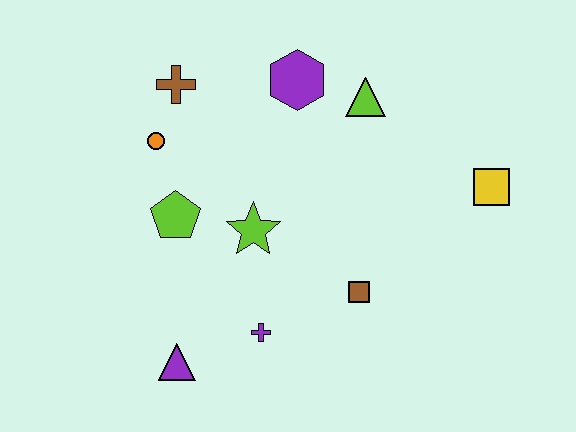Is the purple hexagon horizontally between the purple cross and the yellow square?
Yes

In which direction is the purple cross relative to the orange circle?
The purple cross is below the orange circle.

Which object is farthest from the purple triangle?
The yellow square is farthest from the purple triangle.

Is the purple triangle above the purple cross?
No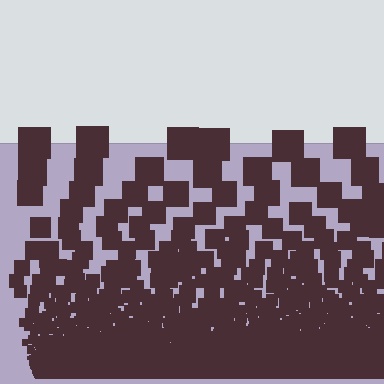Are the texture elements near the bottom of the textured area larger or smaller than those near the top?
Smaller. The gradient is inverted — elements near the bottom are smaller and denser.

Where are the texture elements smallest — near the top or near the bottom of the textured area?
Near the bottom.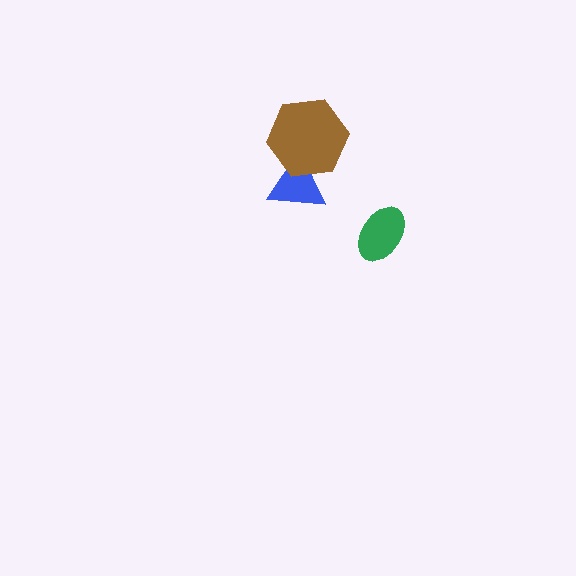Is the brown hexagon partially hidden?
No, no other shape covers it.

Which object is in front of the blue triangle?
The brown hexagon is in front of the blue triangle.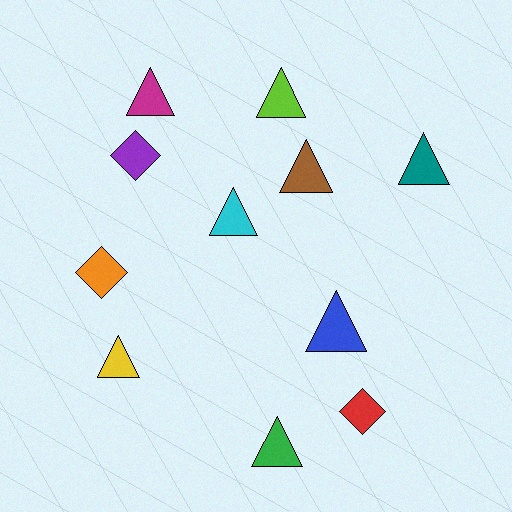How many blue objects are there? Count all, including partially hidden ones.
There is 1 blue object.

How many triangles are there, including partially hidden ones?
There are 8 triangles.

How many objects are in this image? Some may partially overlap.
There are 11 objects.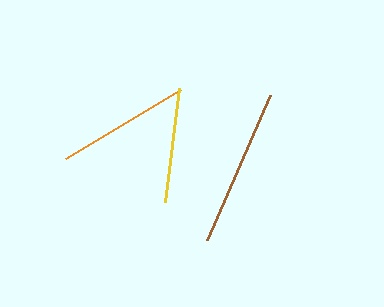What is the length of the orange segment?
The orange segment is approximately 134 pixels long.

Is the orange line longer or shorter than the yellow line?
The orange line is longer than the yellow line.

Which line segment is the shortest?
The yellow line is the shortest at approximately 115 pixels.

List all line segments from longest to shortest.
From longest to shortest: brown, orange, yellow.